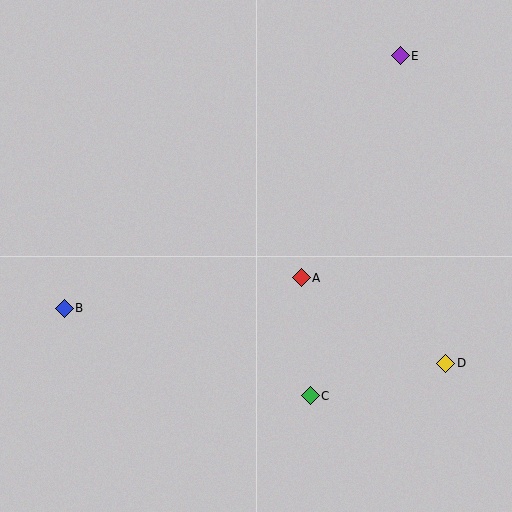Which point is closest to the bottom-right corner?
Point D is closest to the bottom-right corner.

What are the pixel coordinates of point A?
Point A is at (301, 278).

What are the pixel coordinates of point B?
Point B is at (64, 308).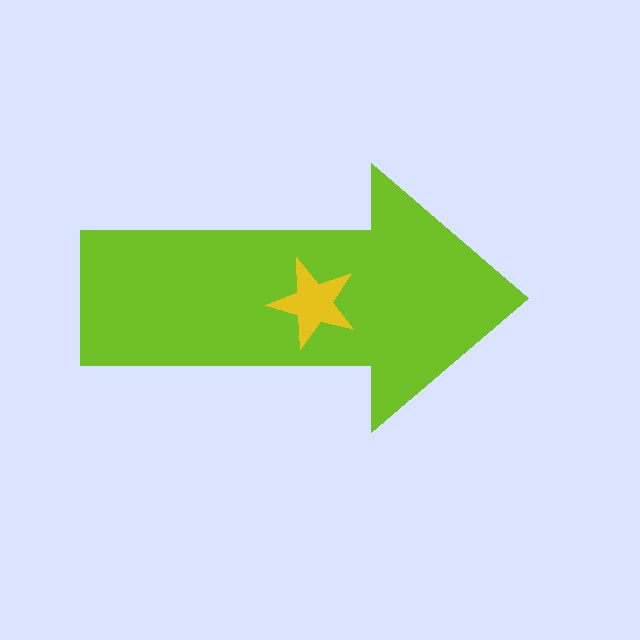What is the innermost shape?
The yellow star.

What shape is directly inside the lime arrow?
The yellow star.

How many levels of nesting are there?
2.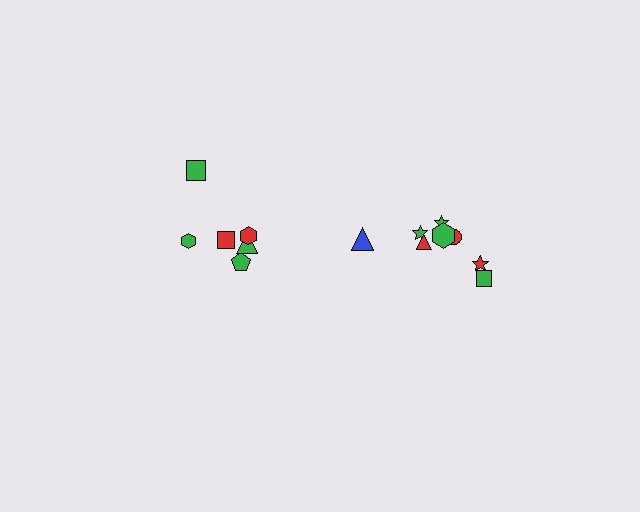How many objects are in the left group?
There are 6 objects.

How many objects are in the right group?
There are 8 objects.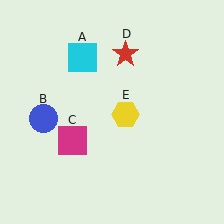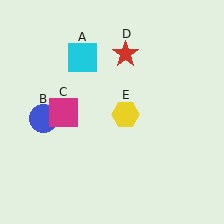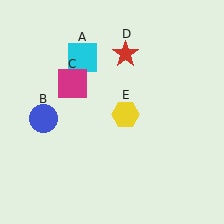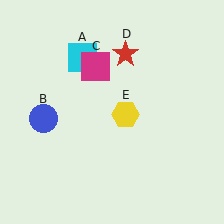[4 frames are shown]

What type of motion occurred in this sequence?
The magenta square (object C) rotated clockwise around the center of the scene.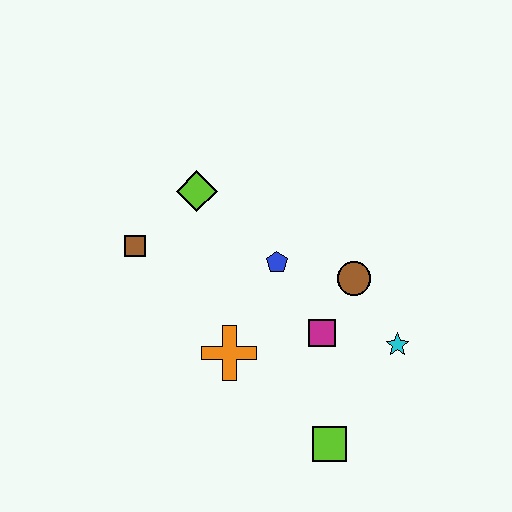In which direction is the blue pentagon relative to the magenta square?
The blue pentagon is above the magenta square.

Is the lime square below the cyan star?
Yes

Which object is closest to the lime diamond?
The brown square is closest to the lime diamond.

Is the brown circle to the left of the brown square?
No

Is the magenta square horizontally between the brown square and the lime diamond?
No